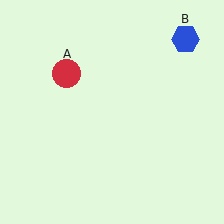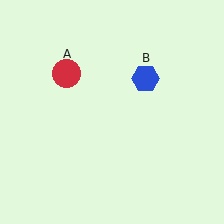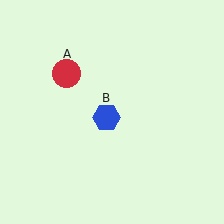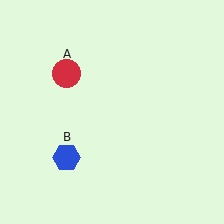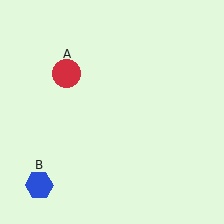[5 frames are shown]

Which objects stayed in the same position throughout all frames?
Red circle (object A) remained stationary.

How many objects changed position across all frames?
1 object changed position: blue hexagon (object B).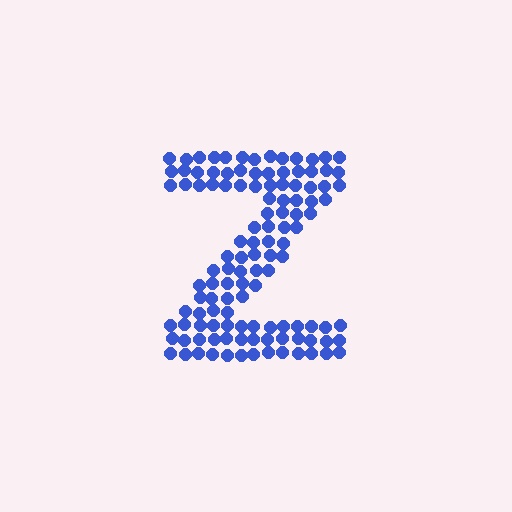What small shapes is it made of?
It is made of small circles.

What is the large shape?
The large shape is the letter Z.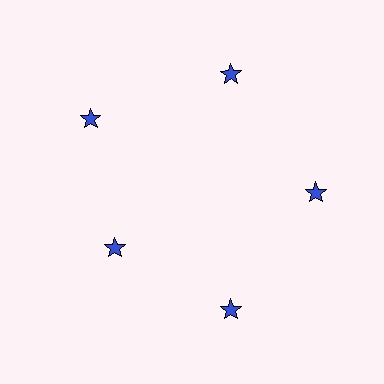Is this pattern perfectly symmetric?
No. The 5 blue stars are arranged in a ring, but one element near the 8 o'clock position is pulled inward toward the center, breaking the 5-fold rotational symmetry.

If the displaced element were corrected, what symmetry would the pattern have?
It would have 5-fold rotational symmetry — the pattern would map onto itself every 72 degrees.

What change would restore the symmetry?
The symmetry would be restored by moving it outward, back onto the ring so that all 5 stars sit at equal angles and equal distance from the center.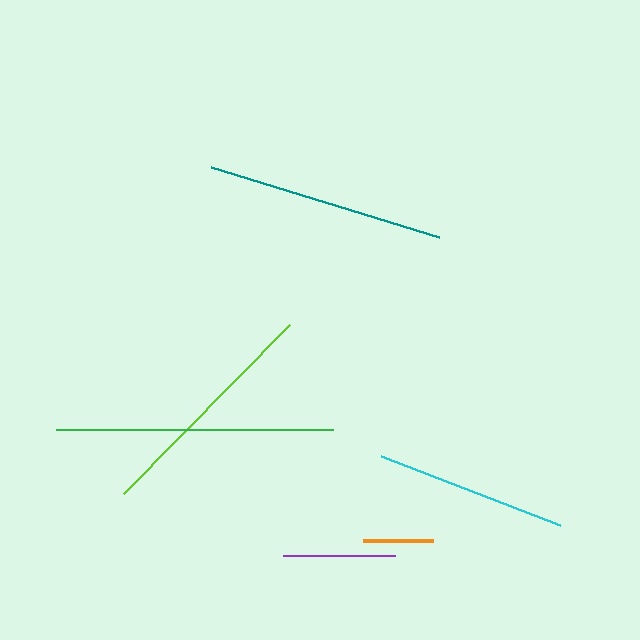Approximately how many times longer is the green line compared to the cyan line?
The green line is approximately 1.4 times the length of the cyan line.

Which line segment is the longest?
The green line is the longest at approximately 276 pixels.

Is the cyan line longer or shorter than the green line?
The green line is longer than the cyan line.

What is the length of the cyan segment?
The cyan segment is approximately 192 pixels long.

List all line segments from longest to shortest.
From longest to shortest: green, teal, lime, cyan, purple, orange.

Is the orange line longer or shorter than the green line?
The green line is longer than the orange line.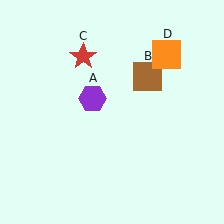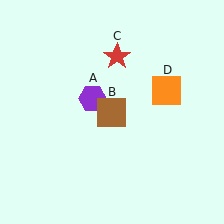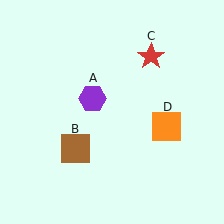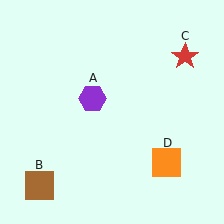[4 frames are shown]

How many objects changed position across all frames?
3 objects changed position: brown square (object B), red star (object C), orange square (object D).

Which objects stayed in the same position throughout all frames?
Purple hexagon (object A) remained stationary.